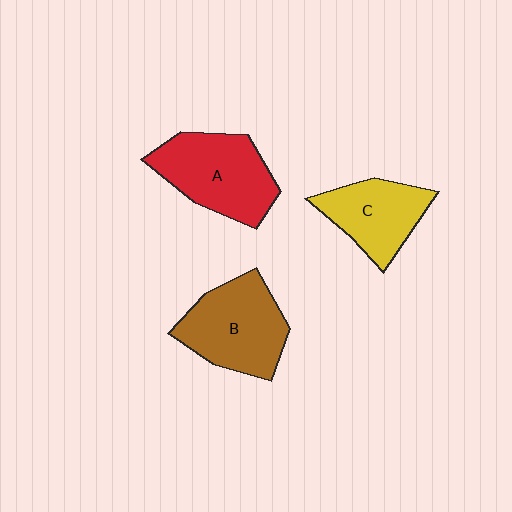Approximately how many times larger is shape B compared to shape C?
Approximately 1.3 times.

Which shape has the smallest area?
Shape C (yellow).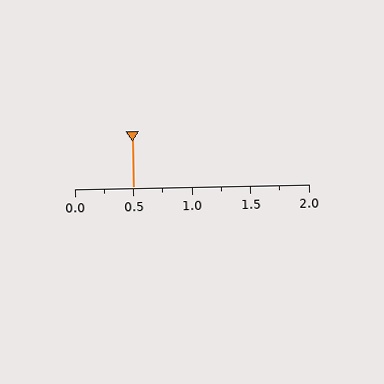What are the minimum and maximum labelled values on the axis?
The axis runs from 0.0 to 2.0.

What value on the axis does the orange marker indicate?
The marker indicates approximately 0.5.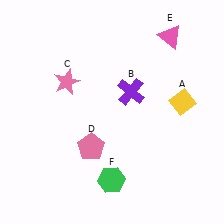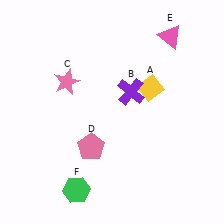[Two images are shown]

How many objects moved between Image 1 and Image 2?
2 objects moved between the two images.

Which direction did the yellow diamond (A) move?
The yellow diamond (A) moved left.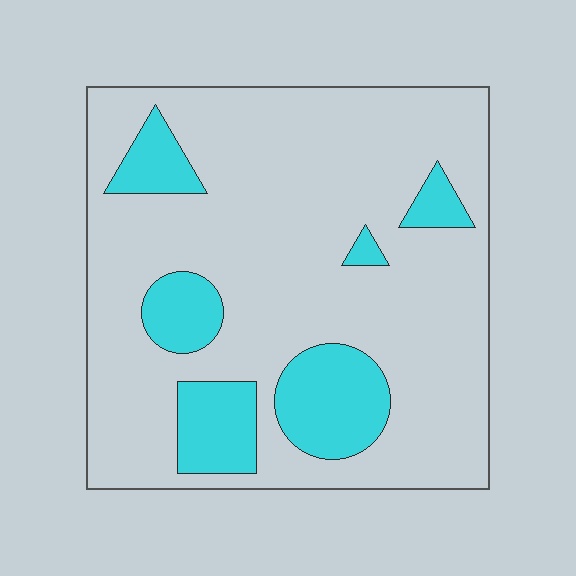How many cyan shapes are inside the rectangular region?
6.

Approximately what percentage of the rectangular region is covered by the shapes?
Approximately 20%.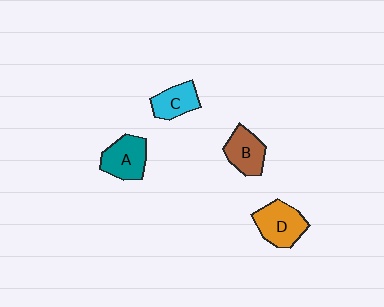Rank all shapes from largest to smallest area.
From largest to smallest: D (orange), A (teal), B (brown), C (cyan).